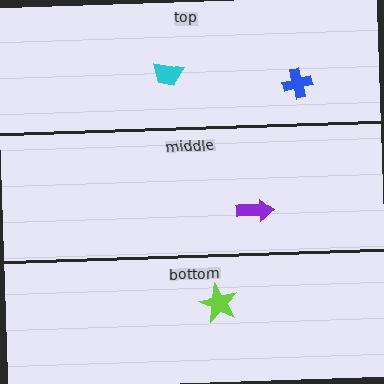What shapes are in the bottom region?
The lime star.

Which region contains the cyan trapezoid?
The top region.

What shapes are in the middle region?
The purple arrow.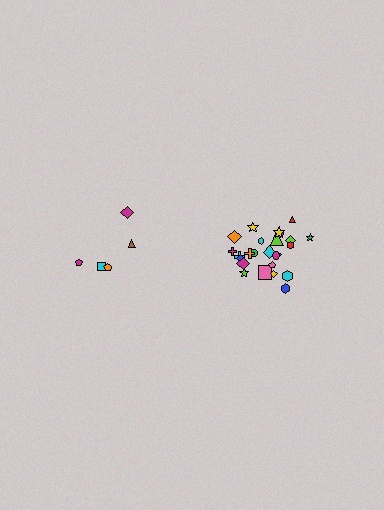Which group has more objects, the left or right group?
The right group.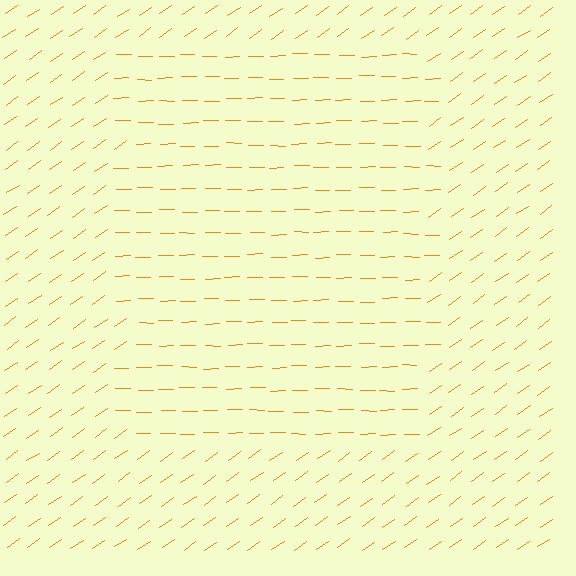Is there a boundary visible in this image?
Yes, there is a texture boundary formed by a change in line orientation.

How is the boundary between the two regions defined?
The boundary is defined purely by a change in line orientation (approximately 34 degrees difference). All lines are the same color and thickness.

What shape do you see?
I see a rectangle.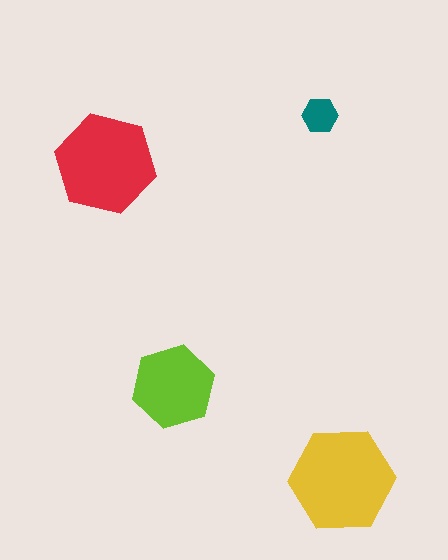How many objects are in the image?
There are 4 objects in the image.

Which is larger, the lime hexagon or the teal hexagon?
The lime one.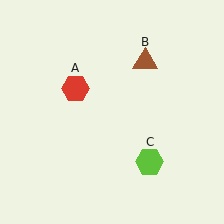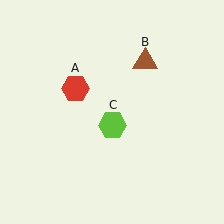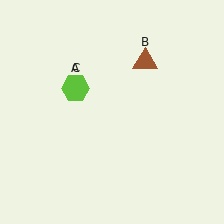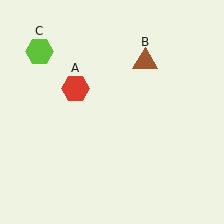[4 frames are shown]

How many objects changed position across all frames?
1 object changed position: lime hexagon (object C).